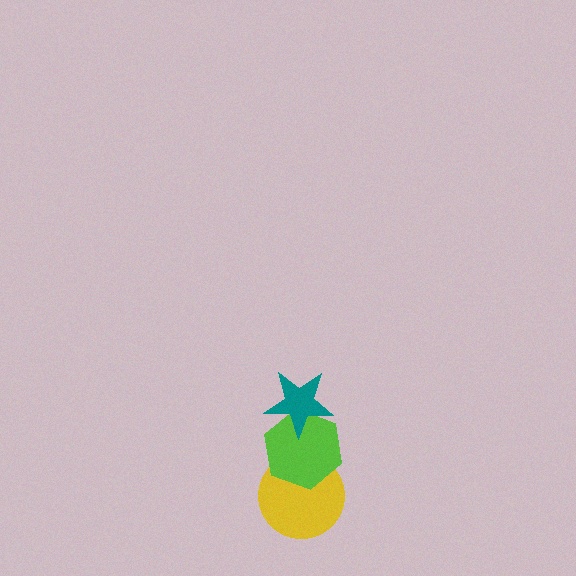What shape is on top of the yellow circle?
The lime hexagon is on top of the yellow circle.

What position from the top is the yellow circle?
The yellow circle is 3rd from the top.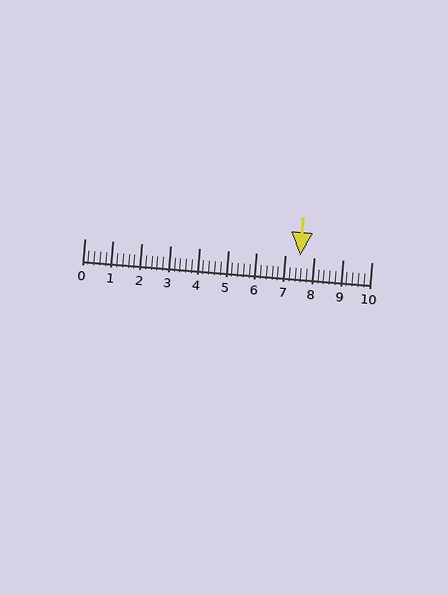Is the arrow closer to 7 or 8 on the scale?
The arrow is closer to 8.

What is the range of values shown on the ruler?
The ruler shows values from 0 to 10.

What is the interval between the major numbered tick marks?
The major tick marks are spaced 1 units apart.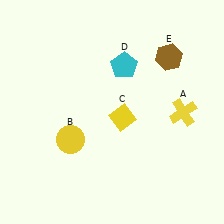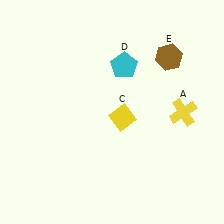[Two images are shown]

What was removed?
The yellow circle (B) was removed in Image 2.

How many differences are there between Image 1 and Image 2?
There is 1 difference between the two images.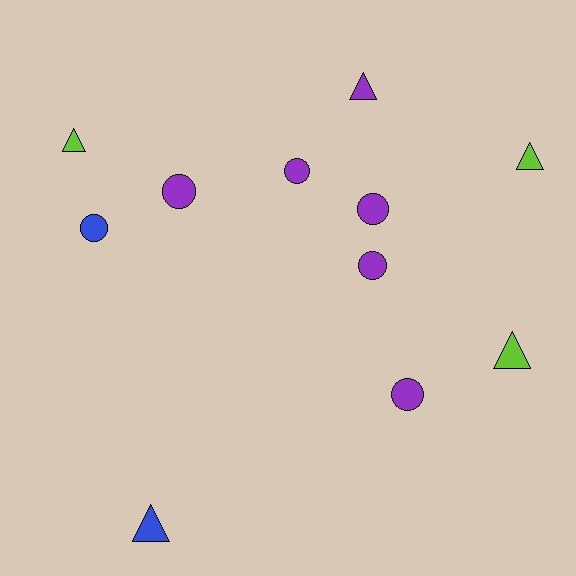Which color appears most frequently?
Purple, with 6 objects.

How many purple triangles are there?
There is 1 purple triangle.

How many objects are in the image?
There are 11 objects.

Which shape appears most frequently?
Circle, with 6 objects.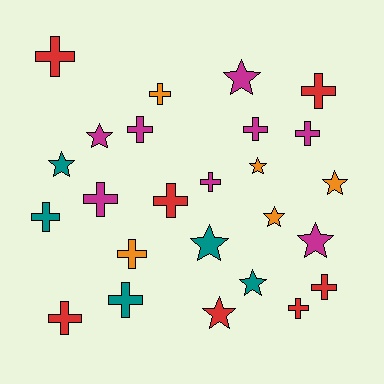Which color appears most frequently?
Magenta, with 8 objects.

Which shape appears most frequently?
Cross, with 15 objects.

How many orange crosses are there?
There are 2 orange crosses.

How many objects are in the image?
There are 25 objects.